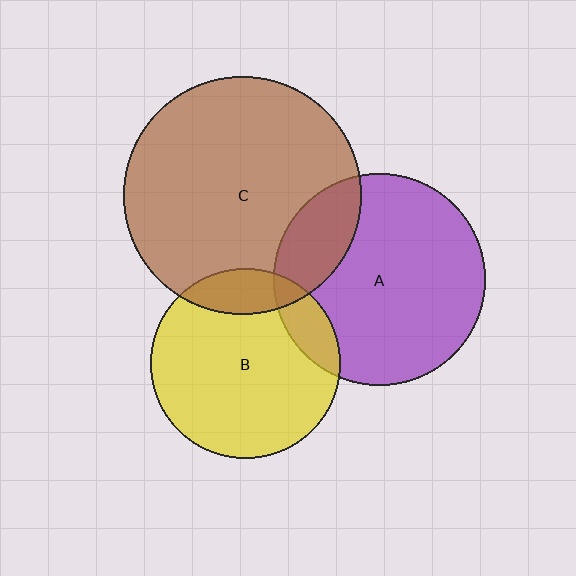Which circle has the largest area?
Circle C (brown).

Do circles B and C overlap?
Yes.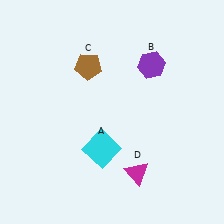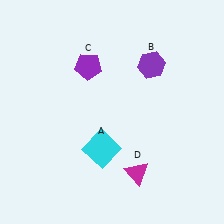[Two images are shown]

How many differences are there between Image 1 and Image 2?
There is 1 difference between the two images.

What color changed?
The pentagon (C) changed from brown in Image 1 to purple in Image 2.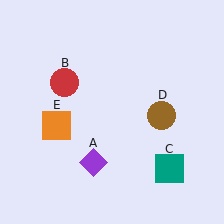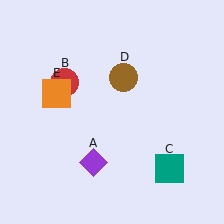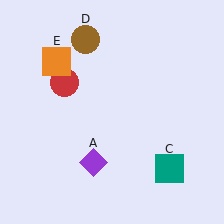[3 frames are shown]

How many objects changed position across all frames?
2 objects changed position: brown circle (object D), orange square (object E).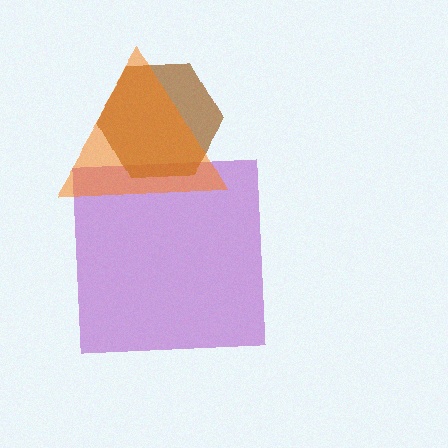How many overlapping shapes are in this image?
There are 3 overlapping shapes in the image.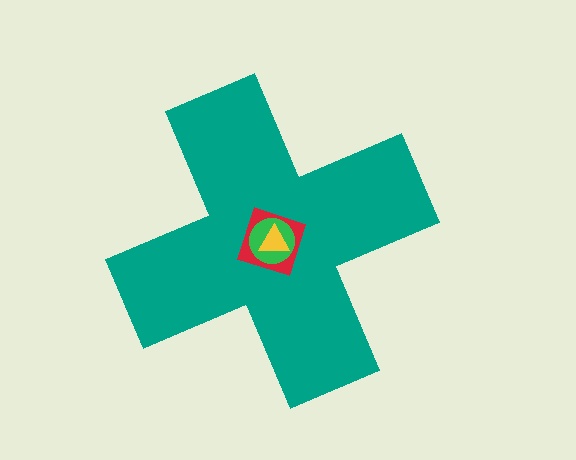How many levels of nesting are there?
4.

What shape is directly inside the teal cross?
The red square.